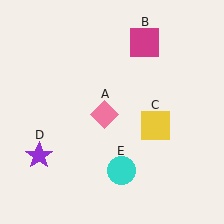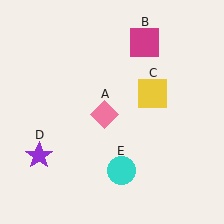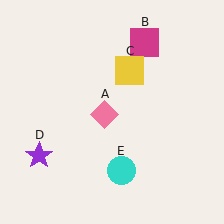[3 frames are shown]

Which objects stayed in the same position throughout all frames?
Pink diamond (object A) and magenta square (object B) and purple star (object D) and cyan circle (object E) remained stationary.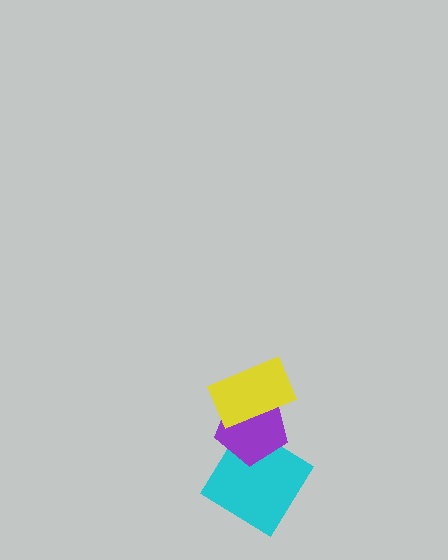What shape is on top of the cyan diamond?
The purple pentagon is on top of the cyan diamond.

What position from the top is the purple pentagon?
The purple pentagon is 2nd from the top.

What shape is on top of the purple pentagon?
The yellow rectangle is on top of the purple pentagon.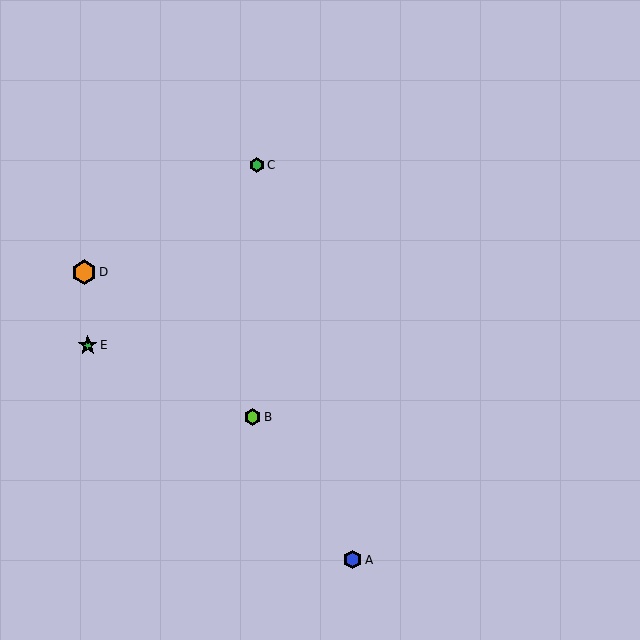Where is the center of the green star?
The center of the green star is at (88, 345).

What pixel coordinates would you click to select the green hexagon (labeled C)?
Click at (257, 165) to select the green hexagon C.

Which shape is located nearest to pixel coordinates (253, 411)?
The lime hexagon (labeled B) at (252, 417) is nearest to that location.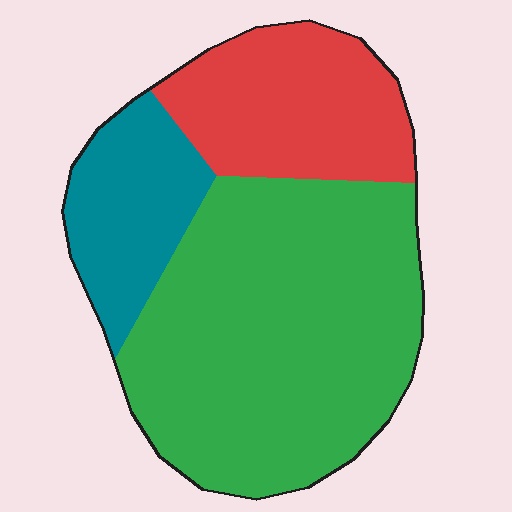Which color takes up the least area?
Teal, at roughly 15%.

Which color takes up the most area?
Green, at roughly 60%.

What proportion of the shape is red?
Red takes up less than a quarter of the shape.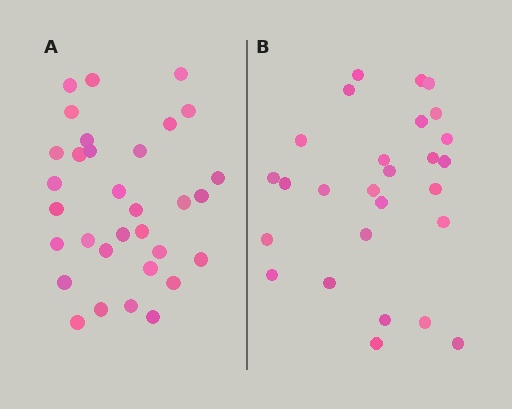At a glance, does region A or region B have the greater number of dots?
Region A (the left region) has more dots.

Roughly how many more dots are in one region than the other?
Region A has about 5 more dots than region B.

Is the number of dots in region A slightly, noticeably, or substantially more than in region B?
Region A has only slightly more — the two regions are fairly close. The ratio is roughly 1.2 to 1.